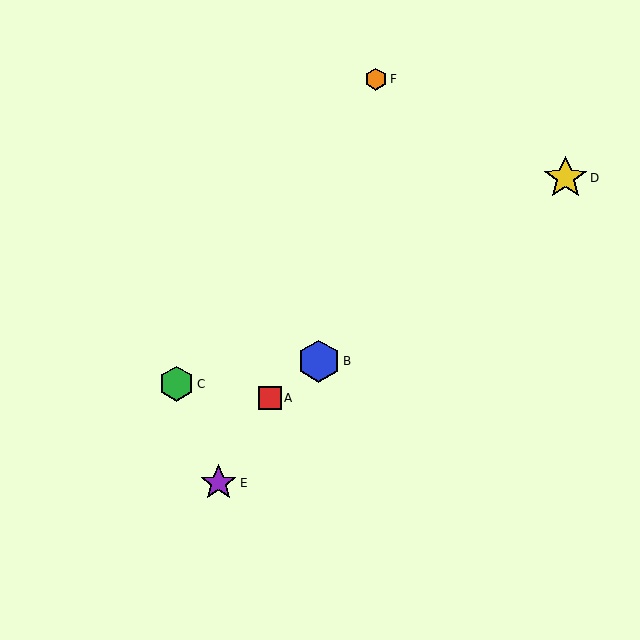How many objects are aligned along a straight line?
3 objects (A, B, D) are aligned along a straight line.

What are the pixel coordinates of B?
Object B is at (319, 361).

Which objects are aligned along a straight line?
Objects A, B, D are aligned along a straight line.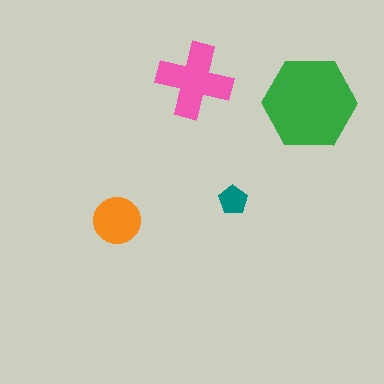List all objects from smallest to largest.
The teal pentagon, the orange circle, the pink cross, the green hexagon.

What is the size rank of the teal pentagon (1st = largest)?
4th.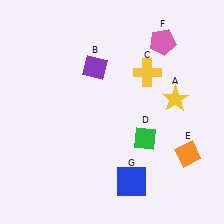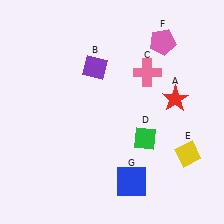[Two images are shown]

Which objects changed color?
A changed from yellow to red. C changed from yellow to pink. E changed from orange to yellow.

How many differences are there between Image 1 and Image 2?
There are 3 differences between the two images.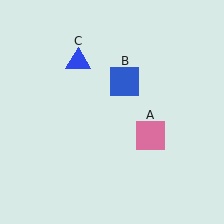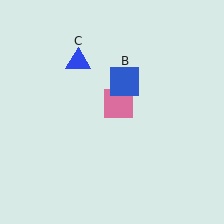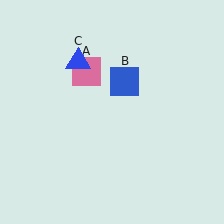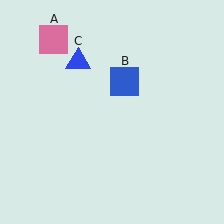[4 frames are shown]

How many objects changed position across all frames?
1 object changed position: pink square (object A).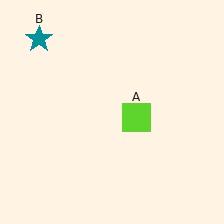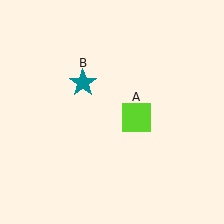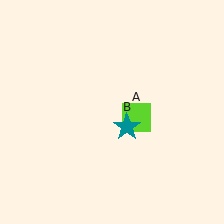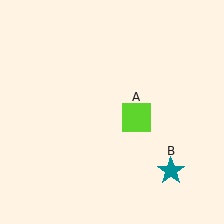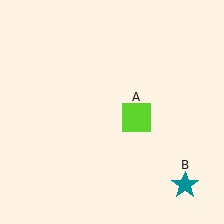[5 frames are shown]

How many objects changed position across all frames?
1 object changed position: teal star (object B).